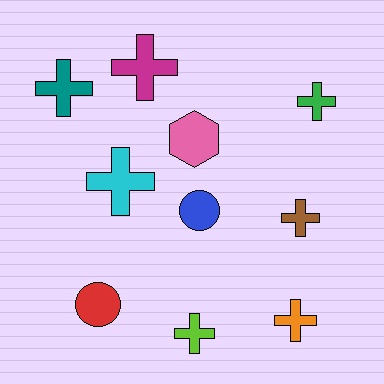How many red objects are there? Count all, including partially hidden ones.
There is 1 red object.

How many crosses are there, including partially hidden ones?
There are 7 crosses.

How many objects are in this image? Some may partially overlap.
There are 10 objects.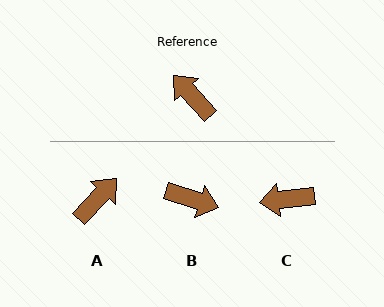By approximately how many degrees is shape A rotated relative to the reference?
Approximately 86 degrees clockwise.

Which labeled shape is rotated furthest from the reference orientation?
B, about 151 degrees away.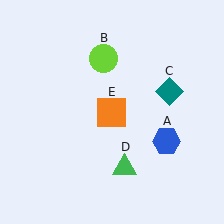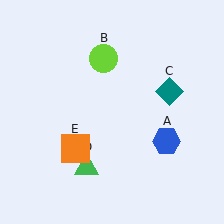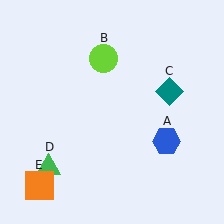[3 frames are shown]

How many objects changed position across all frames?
2 objects changed position: green triangle (object D), orange square (object E).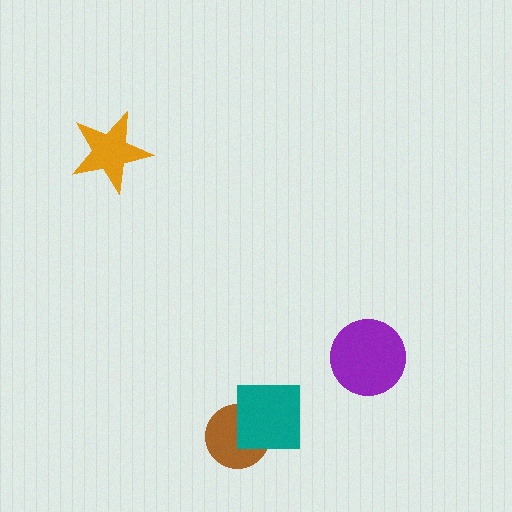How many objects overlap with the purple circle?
0 objects overlap with the purple circle.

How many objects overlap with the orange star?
0 objects overlap with the orange star.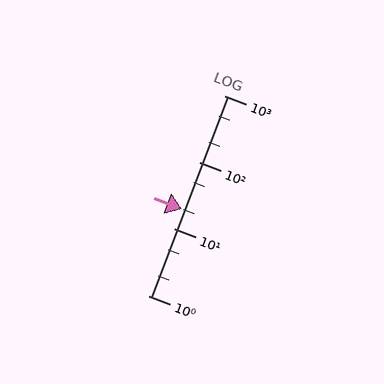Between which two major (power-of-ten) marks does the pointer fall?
The pointer is between 10 and 100.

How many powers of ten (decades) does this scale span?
The scale spans 3 decades, from 1 to 1000.